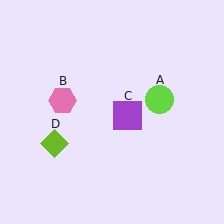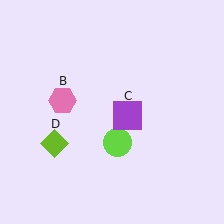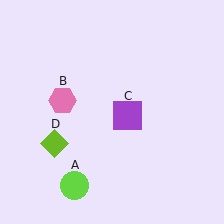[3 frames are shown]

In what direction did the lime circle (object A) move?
The lime circle (object A) moved down and to the left.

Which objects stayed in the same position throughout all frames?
Pink hexagon (object B) and purple square (object C) and lime diamond (object D) remained stationary.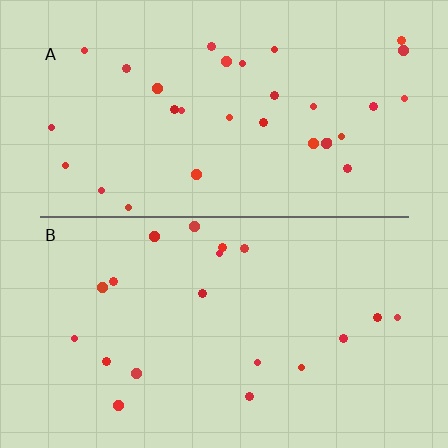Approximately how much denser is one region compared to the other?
Approximately 1.6× — region A over region B.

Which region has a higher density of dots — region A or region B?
A (the top).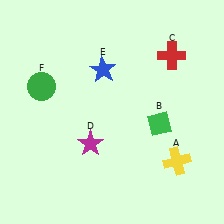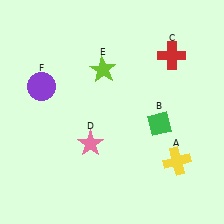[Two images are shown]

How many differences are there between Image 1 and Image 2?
There are 3 differences between the two images.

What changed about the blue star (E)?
In Image 1, E is blue. In Image 2, it changed to lime.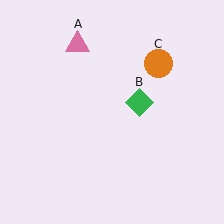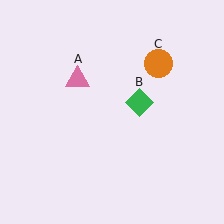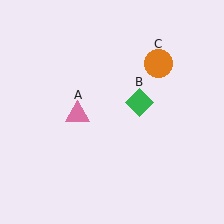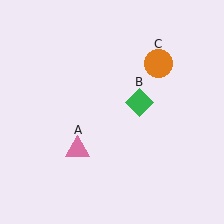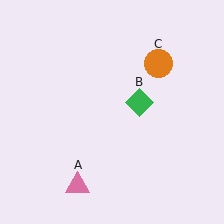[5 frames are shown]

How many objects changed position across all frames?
1 object changed position: pink triangle (object A).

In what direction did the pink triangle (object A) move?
The pink triangle (object A) moved down.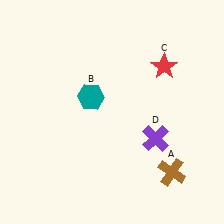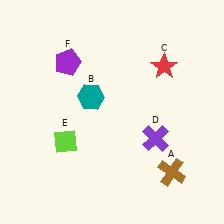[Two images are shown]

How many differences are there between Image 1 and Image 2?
There are 2 differences between the two images.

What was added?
A lime diamond (E), a purple pentagon (F) were added in Image 2.